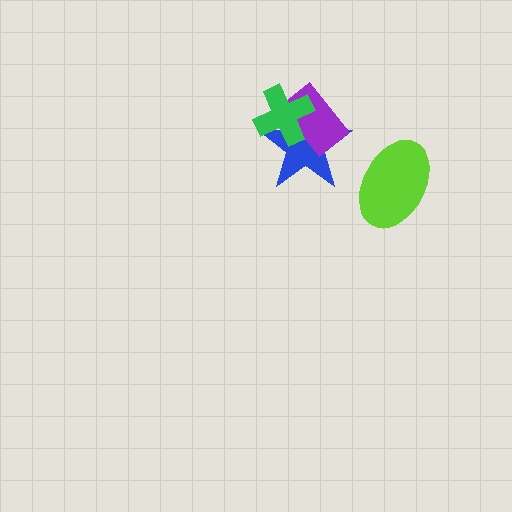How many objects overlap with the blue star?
2 objects overlap with the blue star.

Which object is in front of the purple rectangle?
The green cross is in front of the purple rectangle.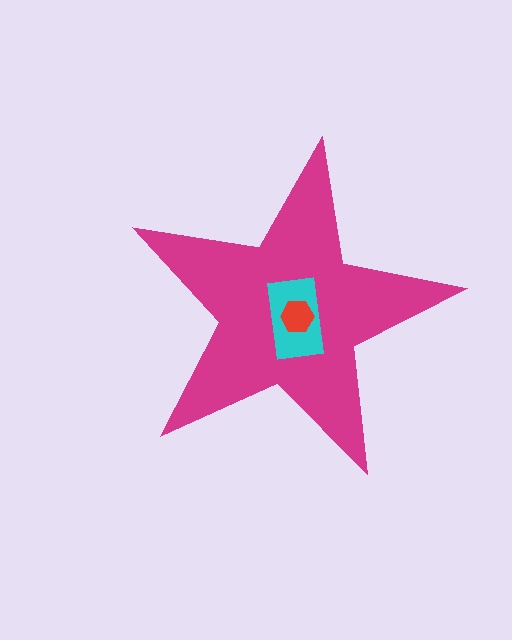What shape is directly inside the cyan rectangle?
The red hexagon.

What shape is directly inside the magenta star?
The cyan rectangle.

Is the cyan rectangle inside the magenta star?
Yes.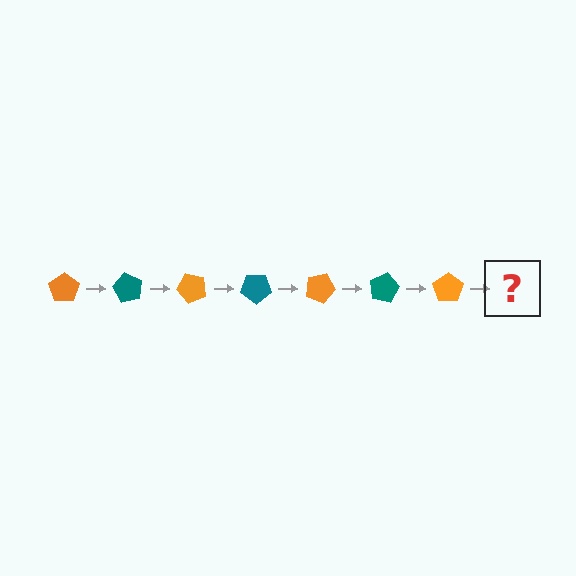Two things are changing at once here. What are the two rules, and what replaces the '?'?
The two rules are that it rotates 60 degrees each step and the color cycles through orange and teal. The '?' should be a teal pentagon, rotated 420 degrees from the start.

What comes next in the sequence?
The next element should be a teal pentagon, rotated 420 degrees from the start.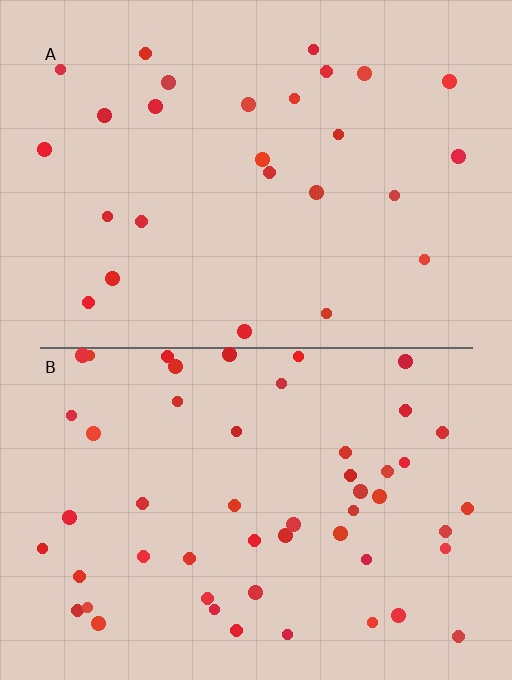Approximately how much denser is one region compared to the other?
Approximately 2.0× — region B over region A.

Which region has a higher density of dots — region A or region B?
B (the bottom).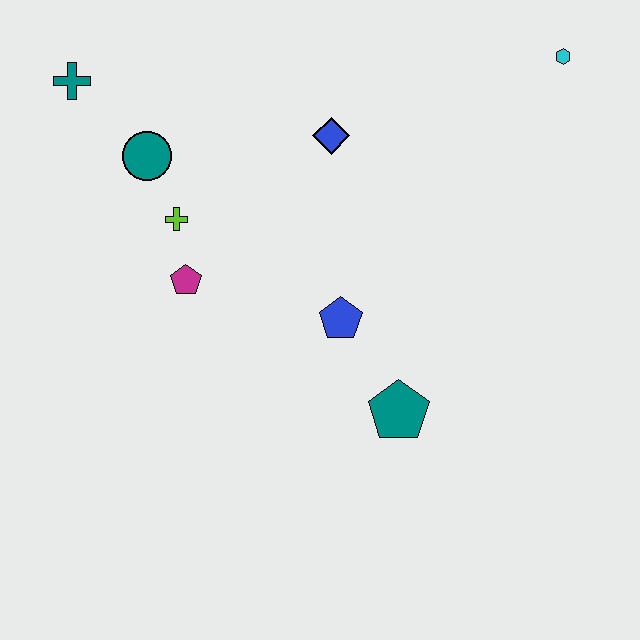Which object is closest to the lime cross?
The magenta pentagon is closest to the lime cross.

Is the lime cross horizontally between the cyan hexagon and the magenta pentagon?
No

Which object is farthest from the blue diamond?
The teal pentagon is farthest from the blue diamond.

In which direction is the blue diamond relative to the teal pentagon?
The blue diamond is above the teal pentagon.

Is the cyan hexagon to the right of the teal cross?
Yes